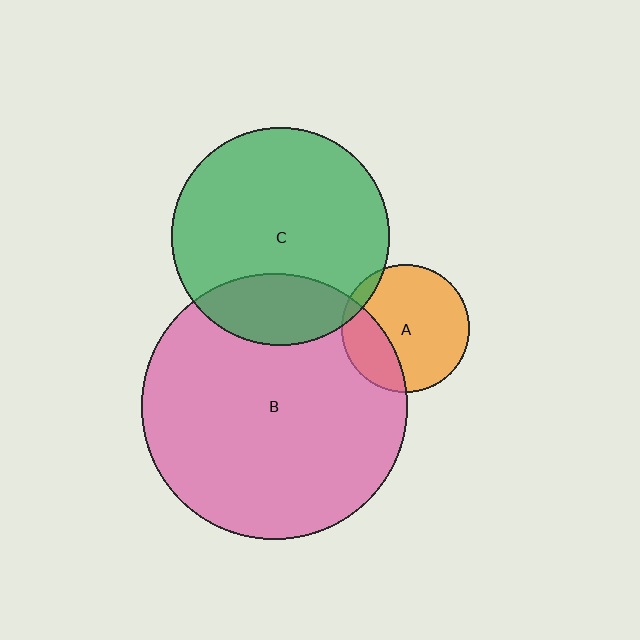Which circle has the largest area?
Circle B (pink).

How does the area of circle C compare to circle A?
Approximately 2.9 times.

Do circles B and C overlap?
Yes.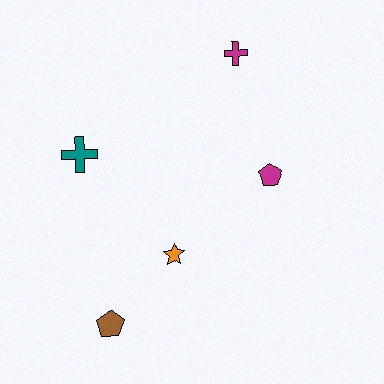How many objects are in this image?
There are 5 objects.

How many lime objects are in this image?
There are no lime objects.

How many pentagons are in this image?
There are 2 pentagons.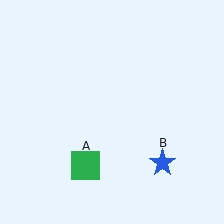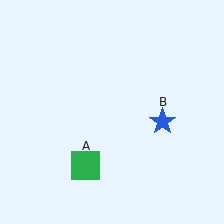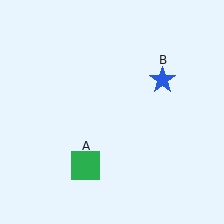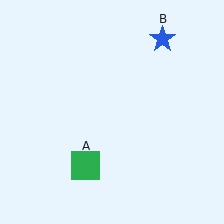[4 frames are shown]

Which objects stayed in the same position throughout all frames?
Green square (object A) remained stationary.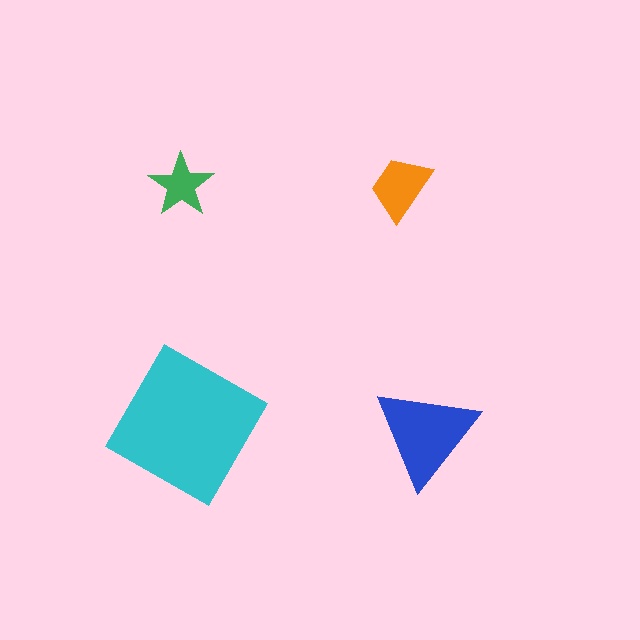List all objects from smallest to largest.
The green star, the orange trapezoid, the blue triangle, the cyan diamond.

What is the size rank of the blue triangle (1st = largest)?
2nd.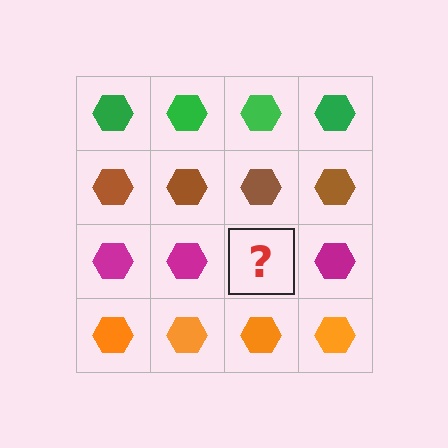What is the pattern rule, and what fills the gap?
The rule is that each row has a consistent color. The gap should be filled with a magenta hexagon.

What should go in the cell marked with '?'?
The missing cell should contain a magenta hexagon.